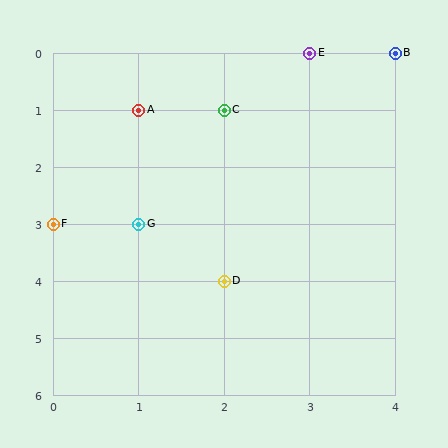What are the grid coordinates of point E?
Point E is at grid coordinates (3, 0).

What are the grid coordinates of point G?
Point G is at grid coordinates (1, 3).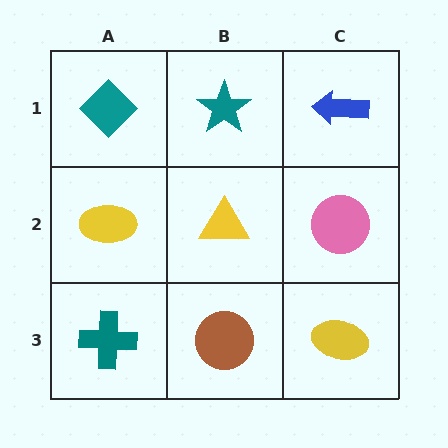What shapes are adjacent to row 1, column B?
A yellow triangle (row 2, column B), a teal diamond (row 1, column A), a blue arrow (row 1, column C).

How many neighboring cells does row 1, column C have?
2.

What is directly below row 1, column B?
A yellow triangle.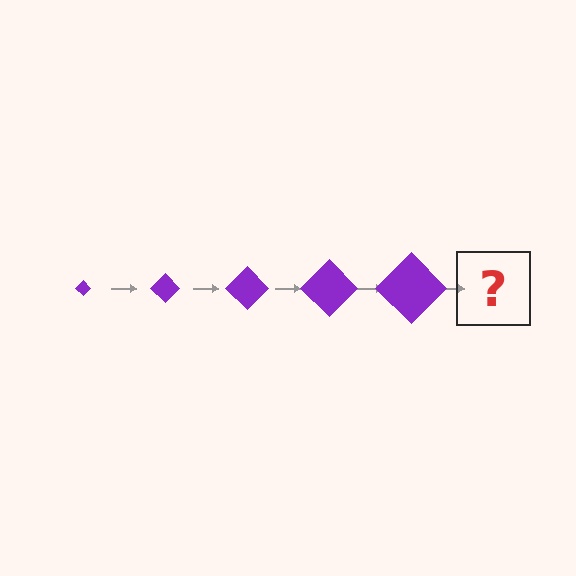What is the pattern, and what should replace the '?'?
The pattern is that the diamond gets progressively larger each step. The '?' should be a purple diamond, larger than the previous one.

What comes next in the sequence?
The next element should be a purple diamond, larger than the previous one.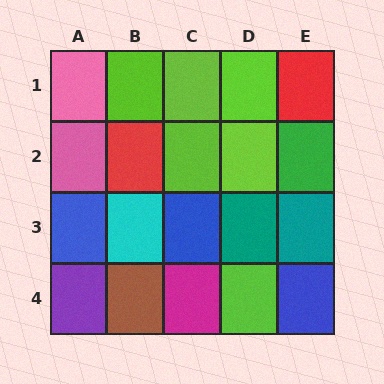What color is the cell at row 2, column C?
Lime.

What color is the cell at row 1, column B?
Lime.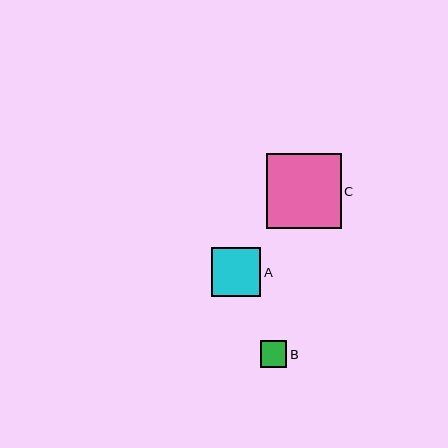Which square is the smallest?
Square B is the smallest with a size of approximately 27 pixels.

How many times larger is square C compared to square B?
Square C is approximately 2.8 times the size of square B.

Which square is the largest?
Square C is the largest with a size of approximately 75 pixels.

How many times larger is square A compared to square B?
Square A is approximately 1.8 times the size of square B.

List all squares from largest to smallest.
From largest to smallest: C, A, B.